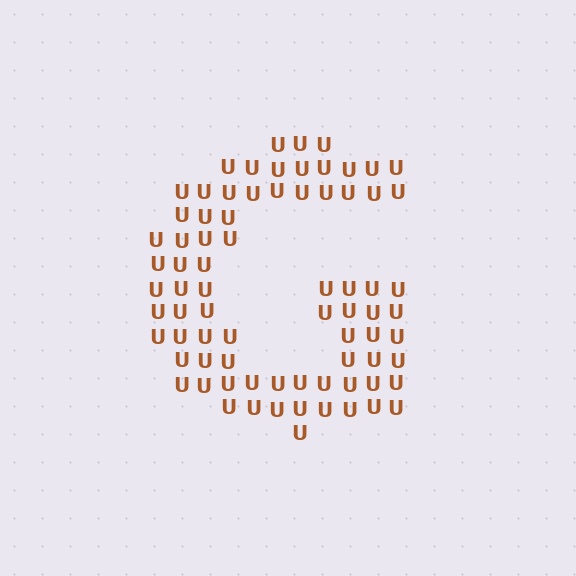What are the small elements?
The small elements are letter U's.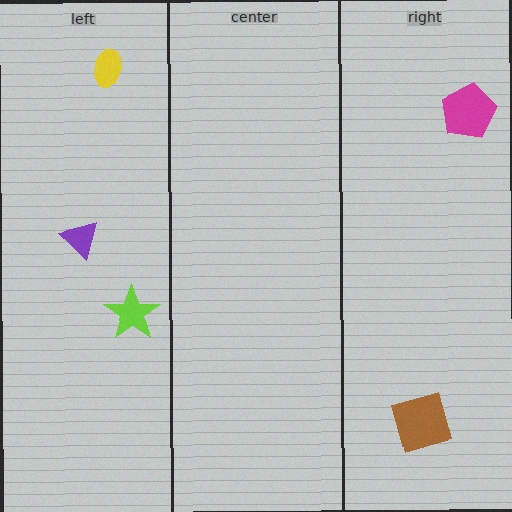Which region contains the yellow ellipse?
The left region.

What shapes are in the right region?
The brown square, the magenta pentagon.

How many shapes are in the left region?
3.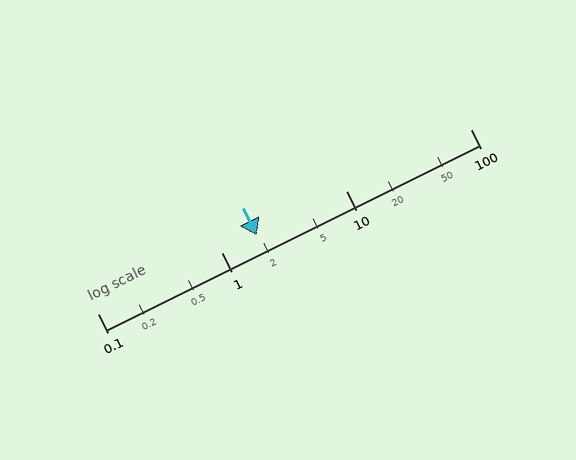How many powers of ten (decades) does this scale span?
The scale spans 3 decades, from 0.1 to 100.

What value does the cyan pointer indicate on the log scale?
The pointer indicates approximately 1.9.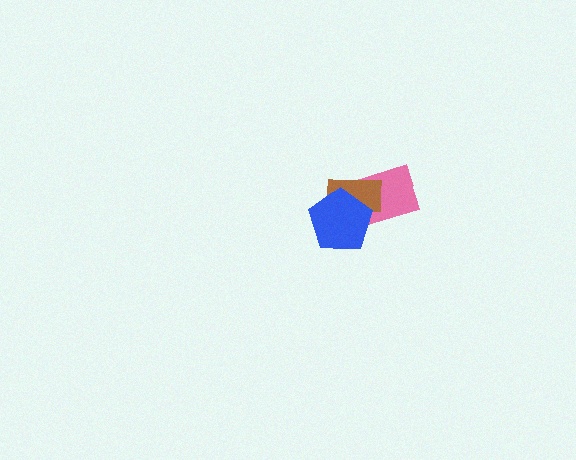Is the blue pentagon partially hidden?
No, no other shape covers it.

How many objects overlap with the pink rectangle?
2 objects overlap with the pink rectangle.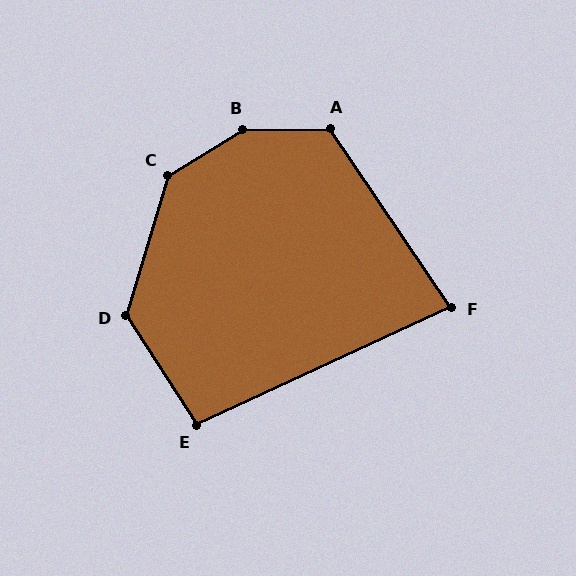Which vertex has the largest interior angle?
B, at approximately 149 degrees.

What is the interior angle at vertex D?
Approximately 130 degrees (obtuse).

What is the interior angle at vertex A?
Approximately 124 degrees (obtuse).